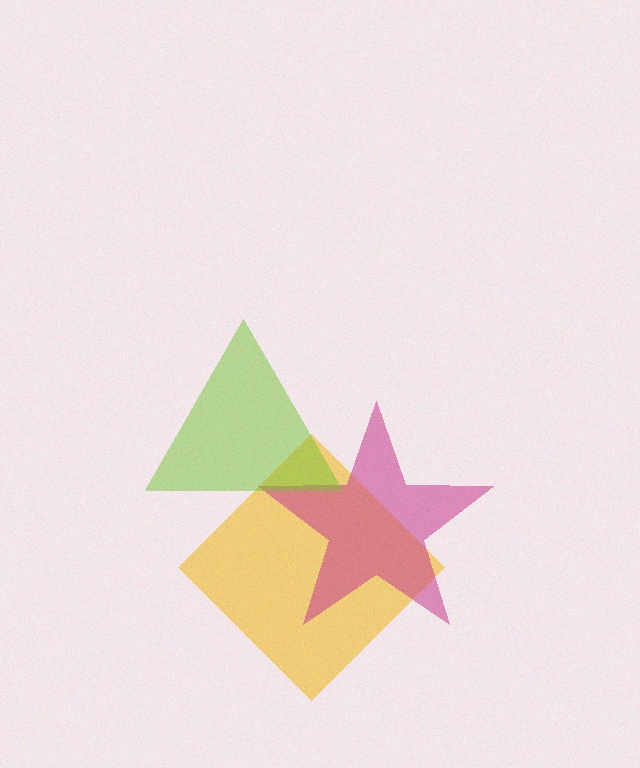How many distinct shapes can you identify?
There are 3 distinct shapes: a yellow diamond, a magenta star, a lime triangle.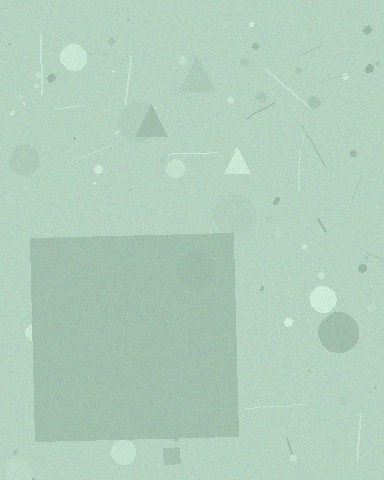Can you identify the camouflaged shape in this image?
The camouflaged shape is a square.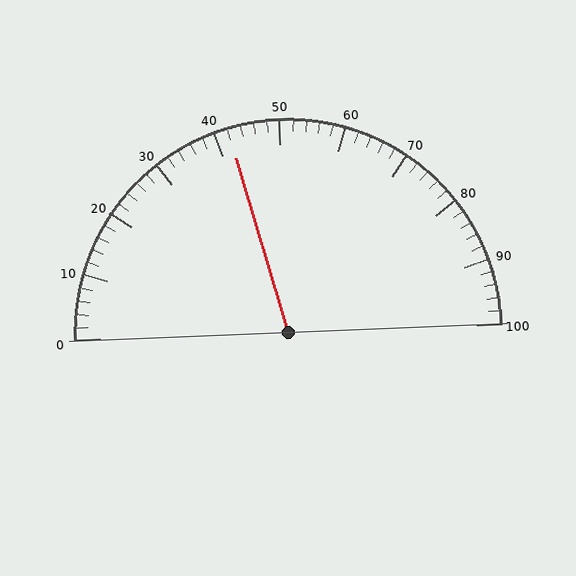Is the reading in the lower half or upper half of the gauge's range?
The reading is in the lower half of the range (0 to 100).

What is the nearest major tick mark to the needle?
The nearest major tick mark is 40.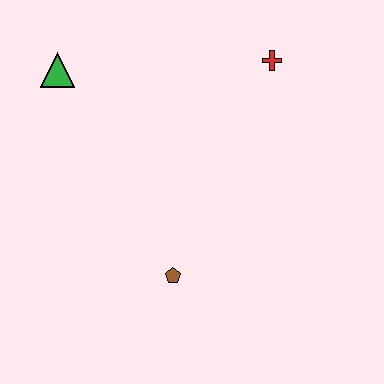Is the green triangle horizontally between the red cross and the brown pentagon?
No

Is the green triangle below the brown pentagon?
No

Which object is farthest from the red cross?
The brown pentagon is farthest from the red cross.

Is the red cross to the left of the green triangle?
No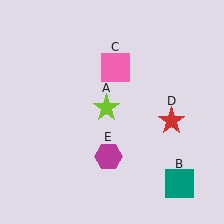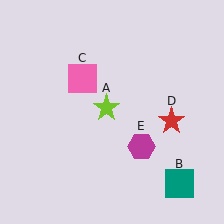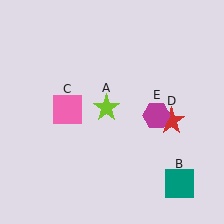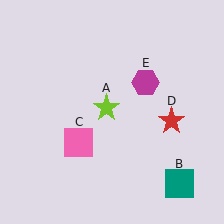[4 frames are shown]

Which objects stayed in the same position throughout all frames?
Lime star (object A) and teal square (object B) and red star (object D) remained stationary.